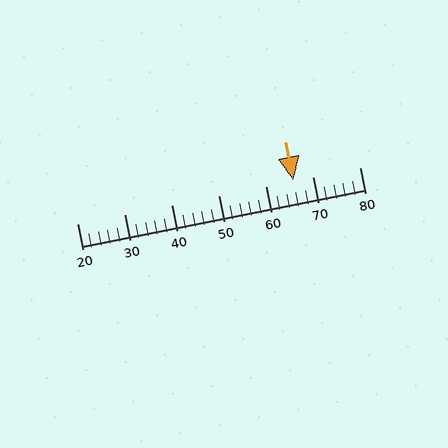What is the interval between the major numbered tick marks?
The major tick marks are spaced 10 units apart.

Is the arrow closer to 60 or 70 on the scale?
The arrow is closer to 70.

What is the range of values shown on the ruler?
The ruler shows values from 20 to 80.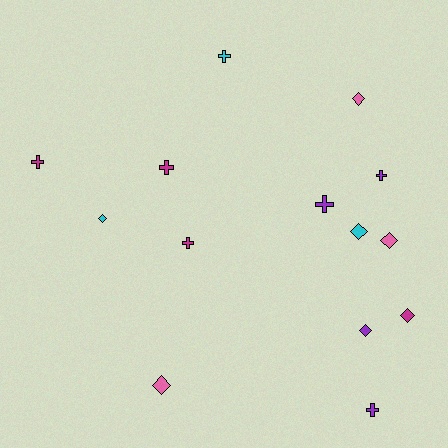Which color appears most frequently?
Magenta, with 4 objects.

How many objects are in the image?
There are 14 objects.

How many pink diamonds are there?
There are 3 pink diamonds.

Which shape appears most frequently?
Cross, with 7 objects.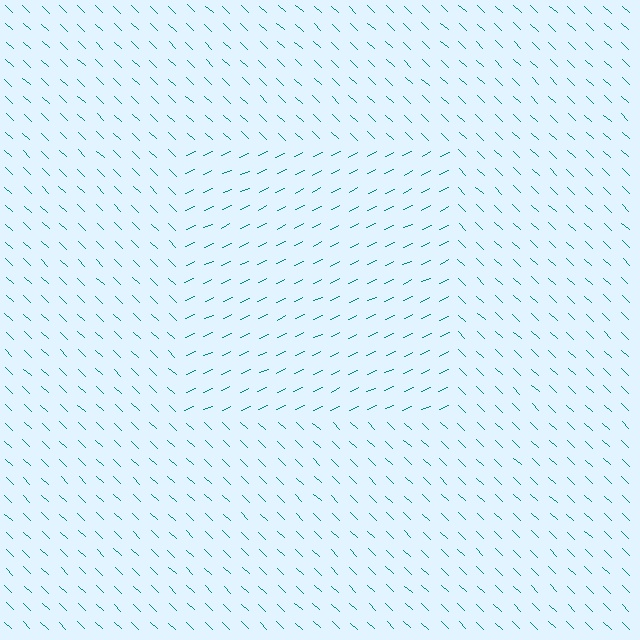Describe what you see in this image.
The image is filled with small teal line segments. A rectangle region in the image has lines oriented differently from the surrounding lines, creating a visible texture boundary.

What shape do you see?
I see a rectangle.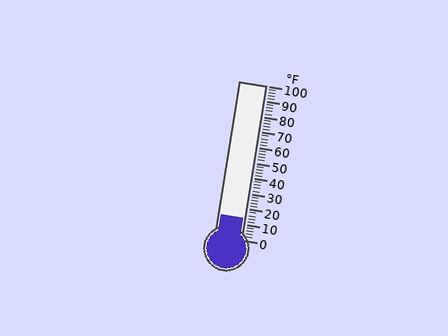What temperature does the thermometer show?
The thermometer shows approximately 14°F.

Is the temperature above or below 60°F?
The temperature is below 60°F.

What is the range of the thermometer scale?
The thermometer scale ranges from 0°F to 100°F.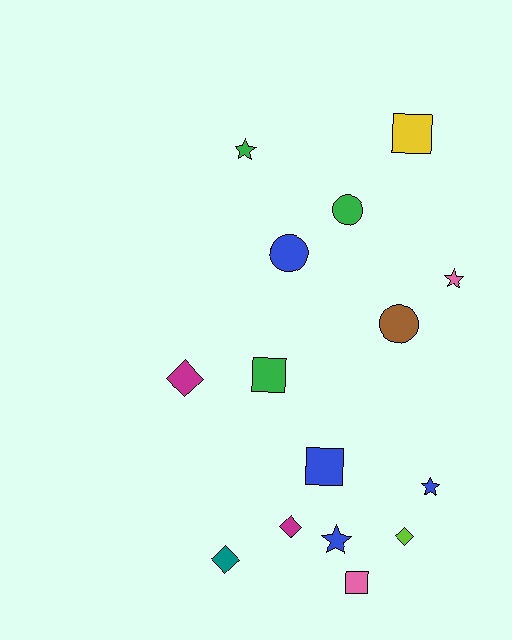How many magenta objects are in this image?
There are 2 magenta objects.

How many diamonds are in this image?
There are 4 diamonds.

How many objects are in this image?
There are 15 objects.